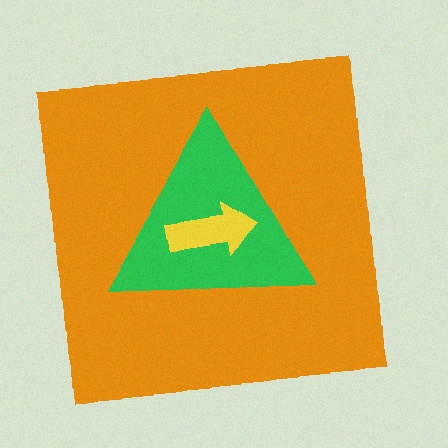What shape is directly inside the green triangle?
The yellow arrow.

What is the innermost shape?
The yellow arrow.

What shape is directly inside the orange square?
The green triangle.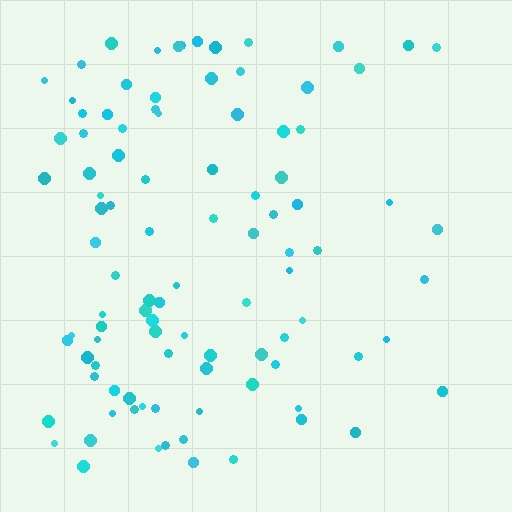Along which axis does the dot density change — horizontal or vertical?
Horizontal.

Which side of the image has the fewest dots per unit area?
The right.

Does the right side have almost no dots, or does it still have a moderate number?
Still a moderate number, just noticeably fewer than the left.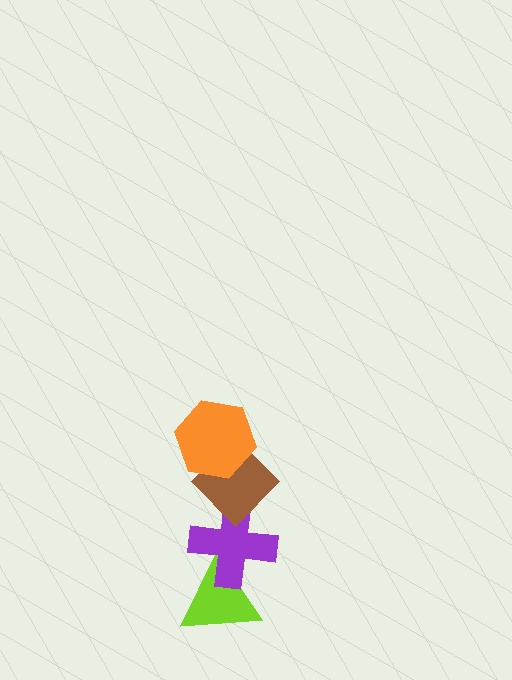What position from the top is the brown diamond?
The brown diamond is 2nd from the top.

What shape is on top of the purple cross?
The brown diamond is on top of the purple cross.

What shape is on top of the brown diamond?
The orange hexagon is on top of the brown diamond.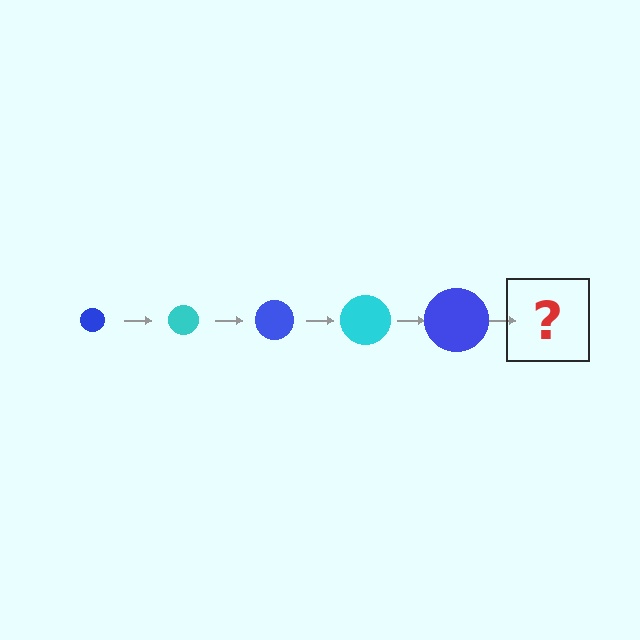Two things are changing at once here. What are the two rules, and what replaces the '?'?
The two rules are that the circle grows larger each step and the color cycles through blue and cyan. The '?' should be a cyan circle, larger than the previous one.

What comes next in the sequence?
The next element should be a cyan circle, larger than the previous one.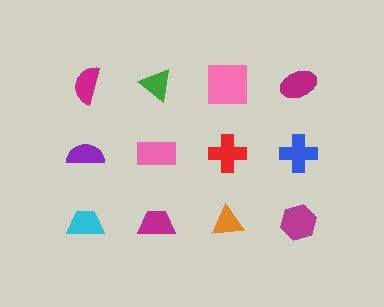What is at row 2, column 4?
A blue cross.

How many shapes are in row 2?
4 shapes.